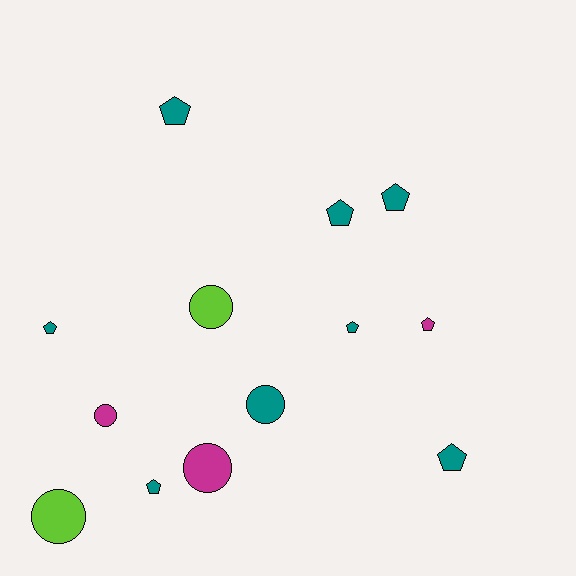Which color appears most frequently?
Teal, with 8 objects.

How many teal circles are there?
There is 1 teal circle.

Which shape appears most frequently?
Pentagon, with 8 objects.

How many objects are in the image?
There are 13 objects.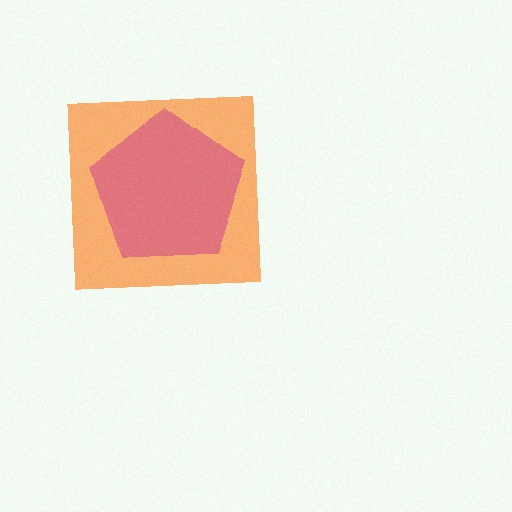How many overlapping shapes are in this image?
There are 2 overlapping shapes in the image.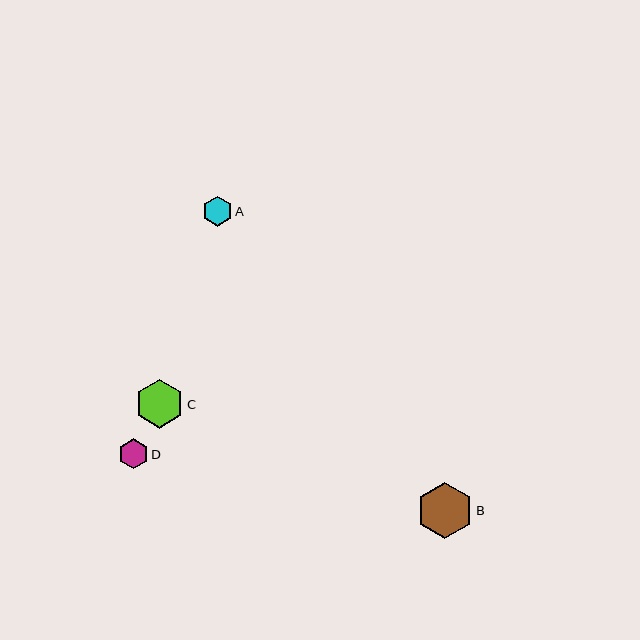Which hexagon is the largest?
Hexagon B is the largest with a size of approximately 56 pixels.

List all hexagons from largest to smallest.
From largest to smallest: B, C, D, A.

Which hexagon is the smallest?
Hexagon A is the smallest with a size of approximately 30 pixels.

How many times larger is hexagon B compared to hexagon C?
Hexagon B is approximately 1.2 times the size of hexagon C.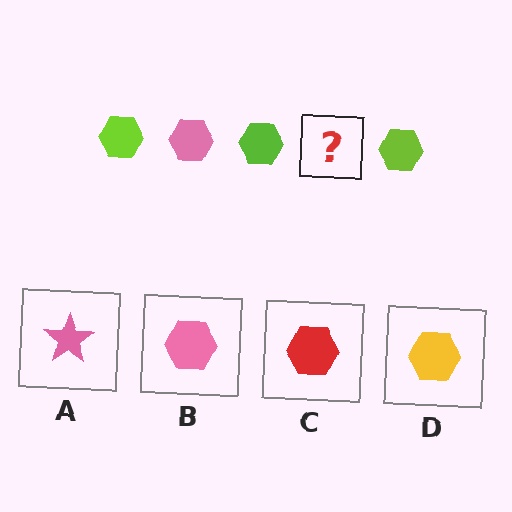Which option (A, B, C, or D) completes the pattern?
B.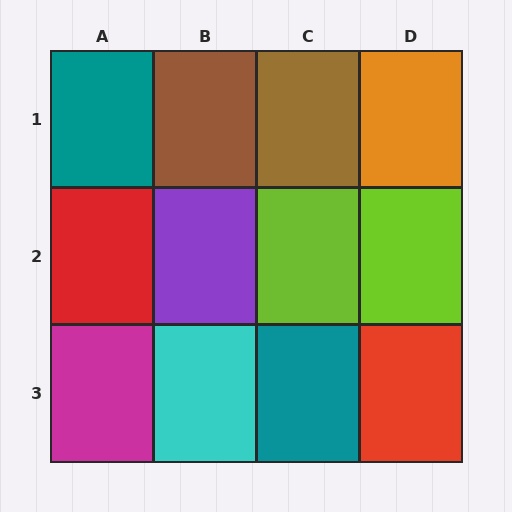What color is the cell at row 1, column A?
Teal.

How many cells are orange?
1 cell is orange.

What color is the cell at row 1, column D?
Orange.